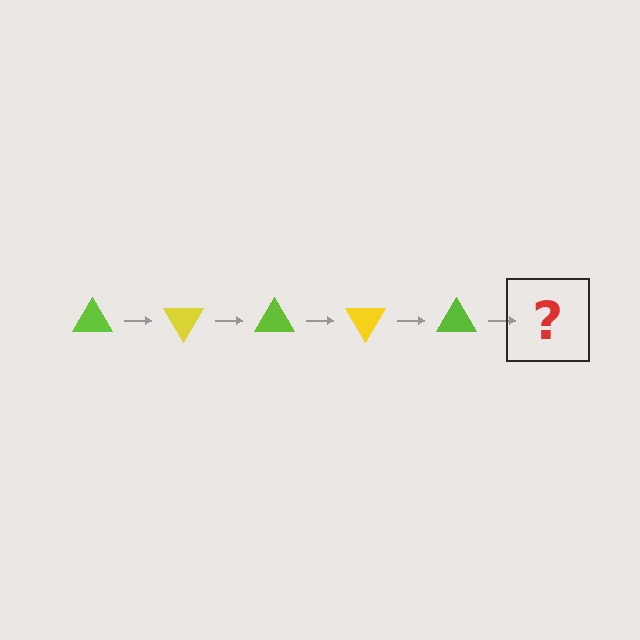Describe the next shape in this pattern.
It should be a yellow triangle, rotated 300 degrees from the start.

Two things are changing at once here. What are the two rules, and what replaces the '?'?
The two rules are that it rotates 60 degrees each step and the color cycles through lime and yellow. The '?' should be a yellow triangle, rotated 300 degrees from the start.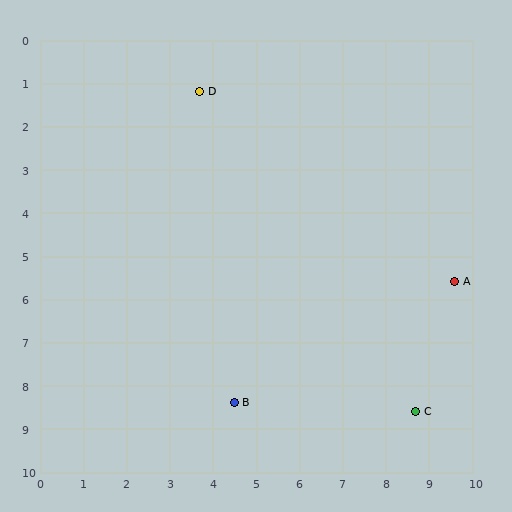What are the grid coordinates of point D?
Point D is at approximately (3.7, 1.2).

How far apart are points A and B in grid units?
Points A and B are about 5.8 grid units apart.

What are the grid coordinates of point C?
Point C is at approximately (8.7, 8.6).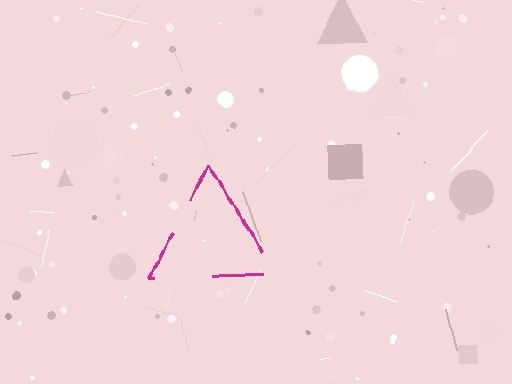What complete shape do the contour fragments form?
The contour fragments form a triangle.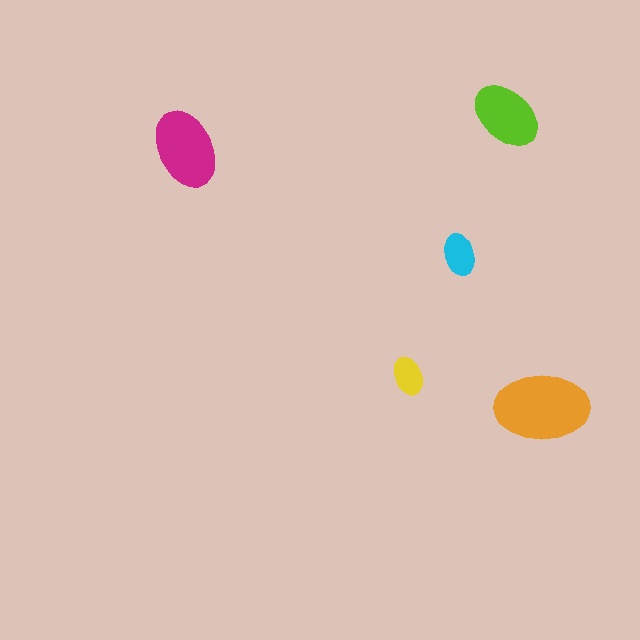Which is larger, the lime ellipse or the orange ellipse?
The orange one.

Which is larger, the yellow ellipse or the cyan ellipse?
The cyan one.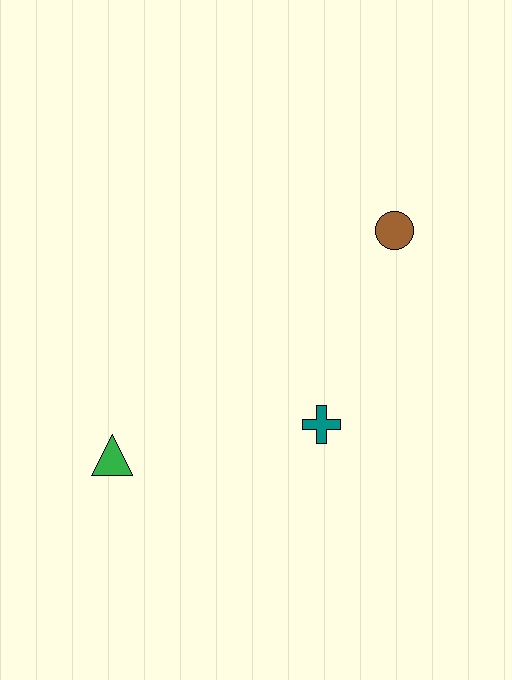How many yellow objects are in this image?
There are no yellow objects.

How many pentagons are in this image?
There are no pentagons.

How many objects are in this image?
There are 3 objects.